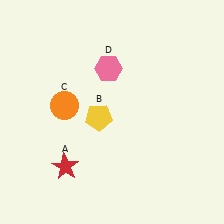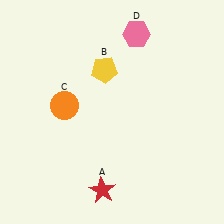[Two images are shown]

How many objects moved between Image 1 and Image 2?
3 objects moved between the two images.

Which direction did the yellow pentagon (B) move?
The yellow pentagon (B) moved up.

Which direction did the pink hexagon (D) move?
The pink hexagon (D) moved up.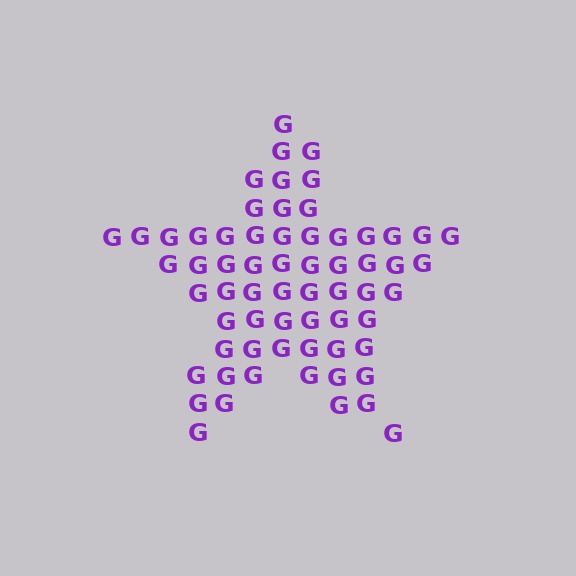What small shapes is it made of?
It is made of small letter G's.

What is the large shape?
The large shape is a star.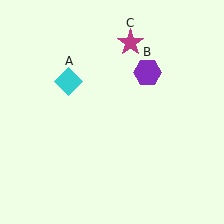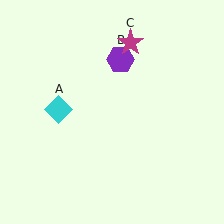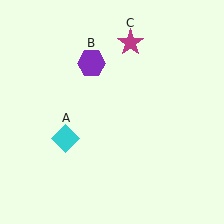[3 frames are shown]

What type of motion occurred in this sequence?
The cyan diamond (object A), purple hexagon (object B) rotated counterclockwise around the center of the scene.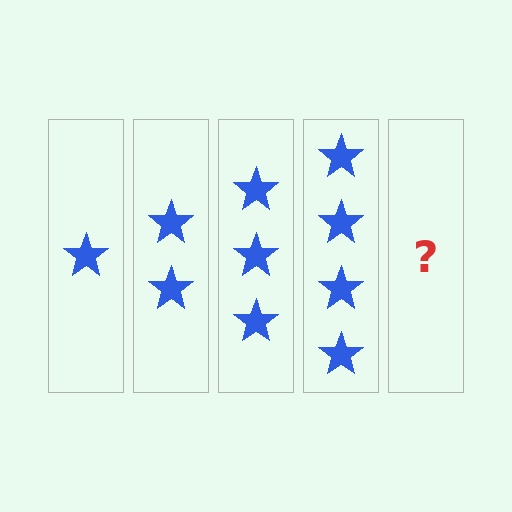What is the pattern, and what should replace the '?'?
The pattern is that each step adds one more star. The '?' should be 5 stars.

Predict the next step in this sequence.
The next step is 5 stars.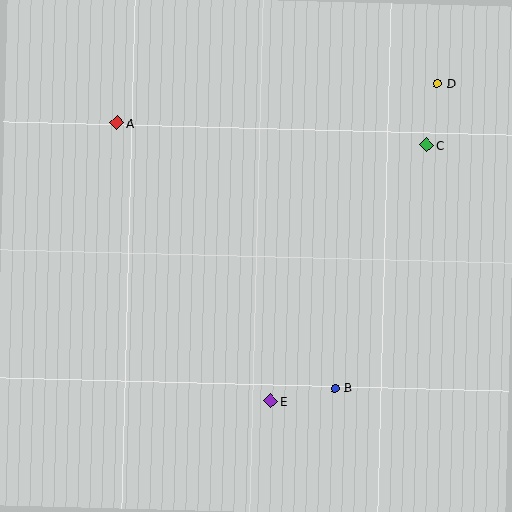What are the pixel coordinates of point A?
Point A is at (117, 123).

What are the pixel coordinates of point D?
Point D is at (437, 84).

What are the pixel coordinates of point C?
Point C is at (427, 145).